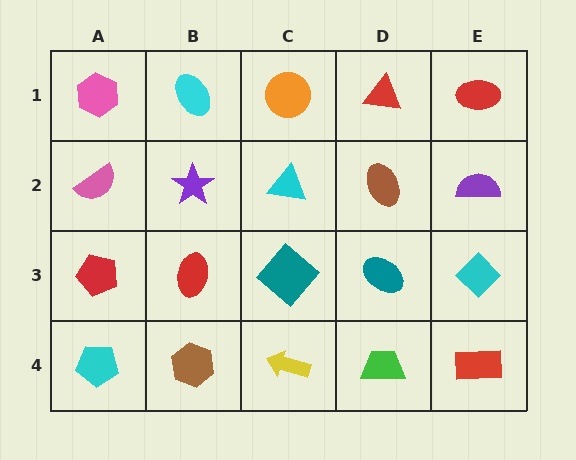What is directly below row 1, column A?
A pink semicircle.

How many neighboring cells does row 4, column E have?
2.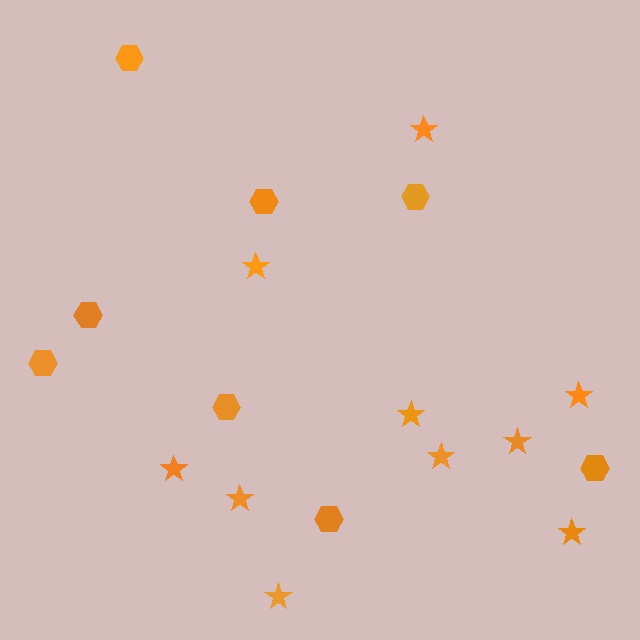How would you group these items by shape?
There are 2 groups: one group of stars (10) and one group of hexagons (8).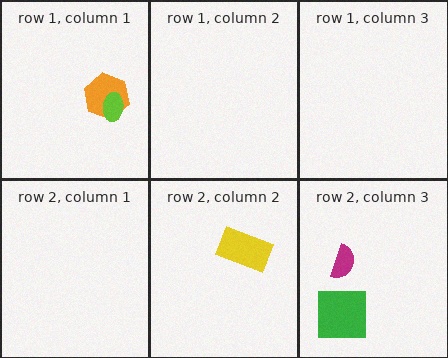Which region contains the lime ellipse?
The row 1, column 1 region.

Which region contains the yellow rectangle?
The row 2, column 2 region.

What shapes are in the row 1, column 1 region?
The orange hexagon, the lime ellipse.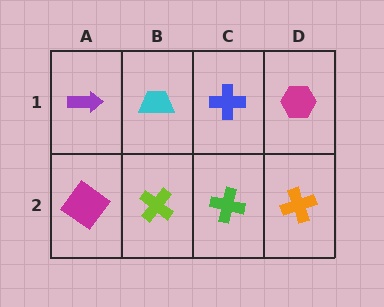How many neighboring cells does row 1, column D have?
2.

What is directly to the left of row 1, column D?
A blue cross.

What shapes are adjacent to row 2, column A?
A purple arrow (row 1, column A), a lime cross (row 2, column B).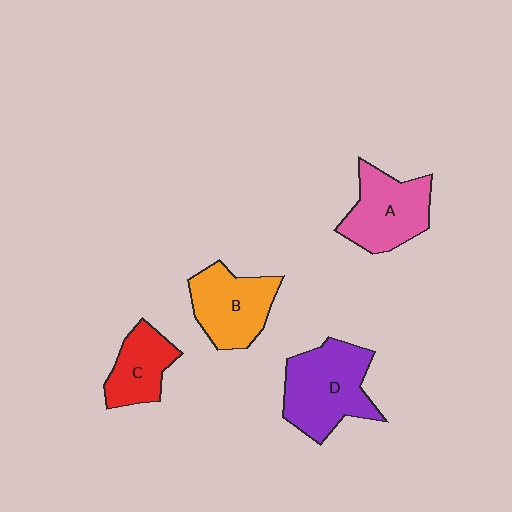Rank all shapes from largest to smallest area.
From largest to smallest: D (purple), A (pink), B (orange), C (red).